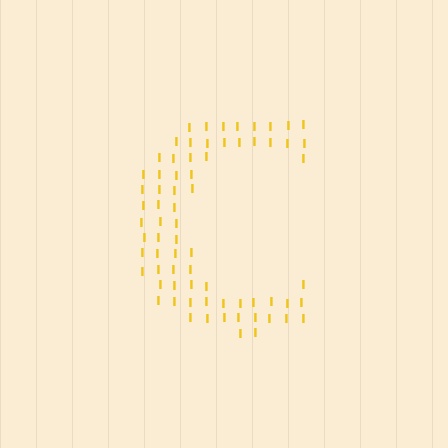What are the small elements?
The small elements are letter I's.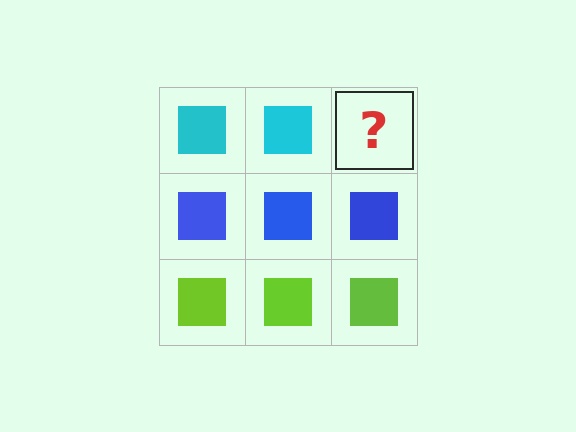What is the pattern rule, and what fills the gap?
The rule is that each row has a consistent color. The gap should be filled with a cyan square.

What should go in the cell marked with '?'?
The missing cell should contain a cyan square.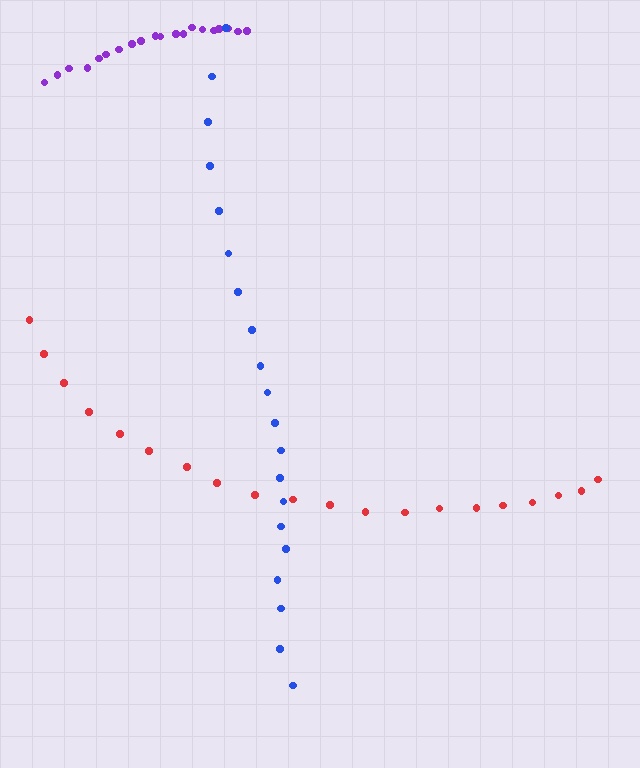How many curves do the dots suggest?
There are 3 distinct paths.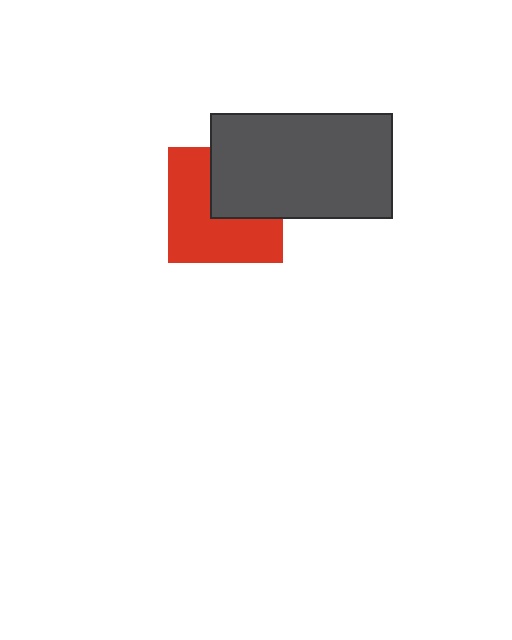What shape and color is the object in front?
The object in front is a dark gray rectangle.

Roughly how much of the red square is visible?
About half of it is visible (roughly 60%).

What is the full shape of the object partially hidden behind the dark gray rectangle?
The partially hidden object is a red square.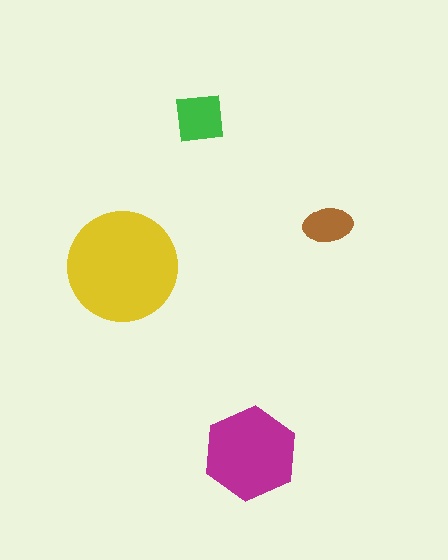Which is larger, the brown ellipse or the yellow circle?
The yellow circle.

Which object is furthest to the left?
The yellow circle is leftmost.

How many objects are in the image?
There are 4 objects in the image.